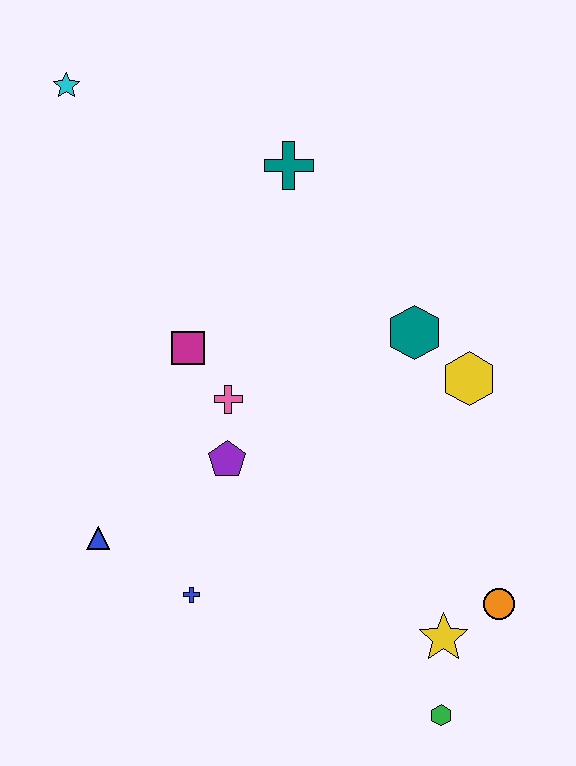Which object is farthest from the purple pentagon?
The cyan star is farthest from the purple pentagon.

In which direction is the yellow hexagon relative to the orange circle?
The yellow hexagon is above the orange circle.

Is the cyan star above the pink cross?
Yes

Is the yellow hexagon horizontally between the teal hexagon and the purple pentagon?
No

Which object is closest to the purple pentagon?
The pink cross is closest to the purple pentagon.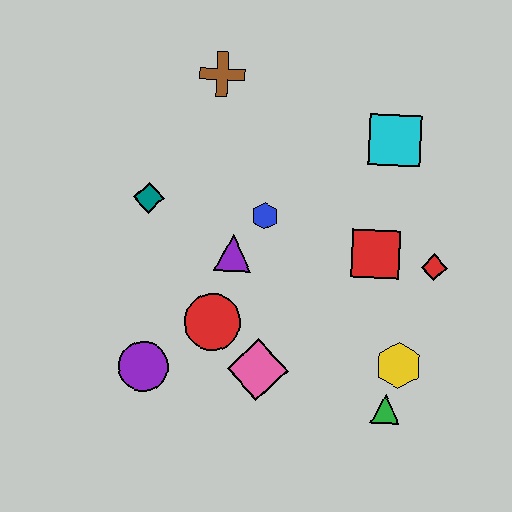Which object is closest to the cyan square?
The red square is closest to the cyan square.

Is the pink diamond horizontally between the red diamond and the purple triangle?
Yes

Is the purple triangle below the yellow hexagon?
No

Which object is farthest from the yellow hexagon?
The brown cross is farthest from the yellow hexagon.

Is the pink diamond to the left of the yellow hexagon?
Yes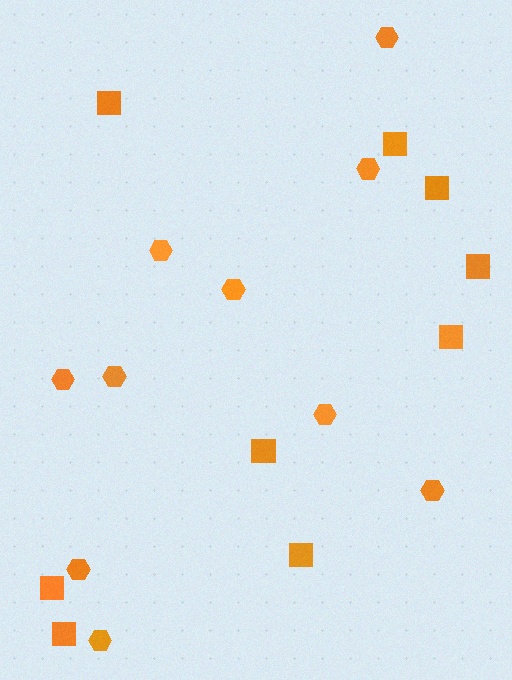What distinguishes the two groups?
There are 2 groups: one group of squares (9) and one group of hexagons (10).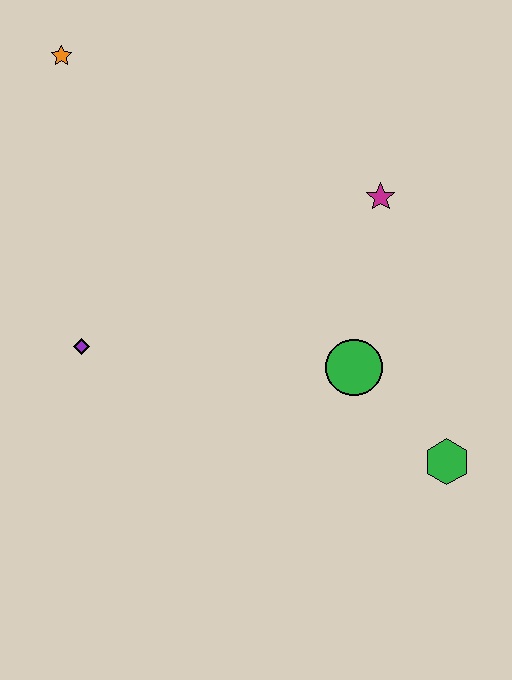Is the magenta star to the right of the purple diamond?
Yes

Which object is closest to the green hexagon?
The green circle is closest to the green hexagon.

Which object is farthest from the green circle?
The orange star is farthest from the green circle.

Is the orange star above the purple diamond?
Yes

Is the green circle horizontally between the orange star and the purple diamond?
No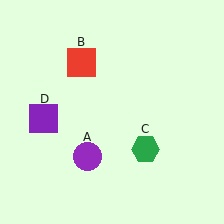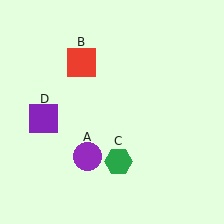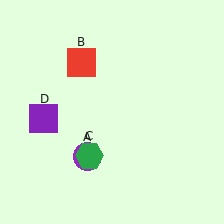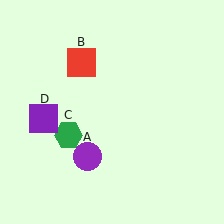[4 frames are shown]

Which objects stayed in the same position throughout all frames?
Purple circle (object A) and red square (object B) and purple square (object D) remained stationary.